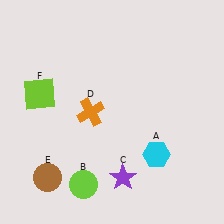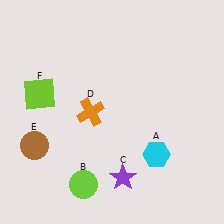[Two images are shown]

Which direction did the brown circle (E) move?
The brown circle (E) moved up.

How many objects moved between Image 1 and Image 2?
1 object moved between the two images.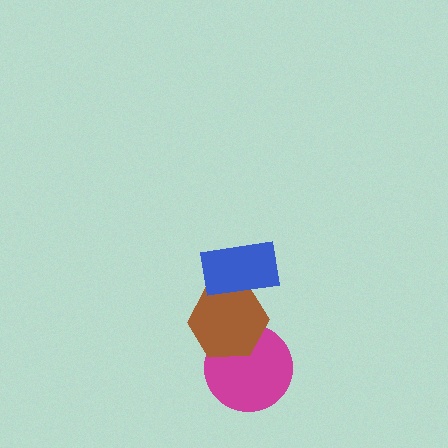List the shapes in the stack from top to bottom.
From top to bottom: the blue rectangle, the brown hexagon, the magenta circle.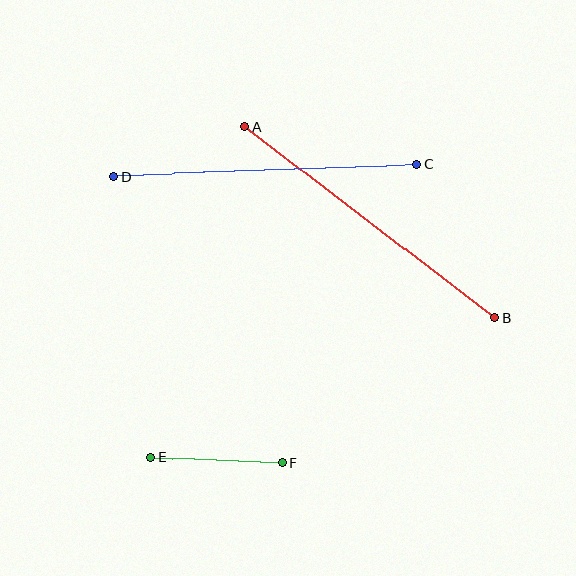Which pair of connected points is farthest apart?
Points A and B are farthest apart.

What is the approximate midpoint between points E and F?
The midpoint is at approximately (216, 460) pixels.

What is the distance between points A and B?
The distance is approximately 314 pixels.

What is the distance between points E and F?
The distance is approximately 132 pixels.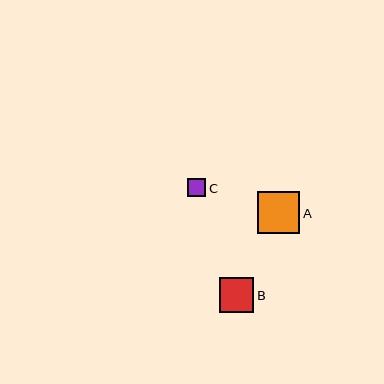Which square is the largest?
Square A is the largest with a size of approximately 43 pixels.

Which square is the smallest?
Square C is the smallest with a size of approximately 18 pixels.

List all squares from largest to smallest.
From largest to smallest: A, B, C.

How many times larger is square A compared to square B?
Square A is approximately 1.2 times the size of square B.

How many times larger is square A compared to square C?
Square A is approximately 2.4 times the size of square C.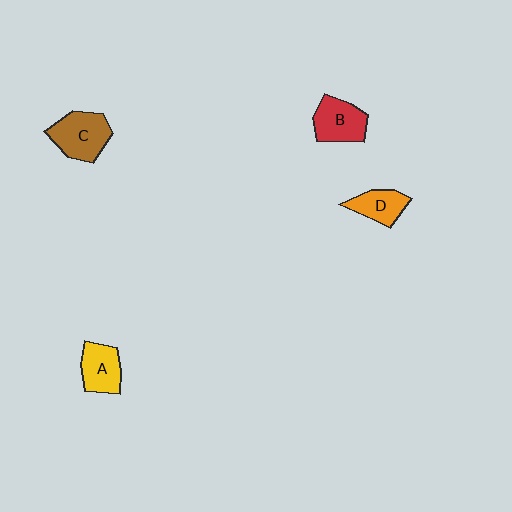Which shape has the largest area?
Shape C (brown).